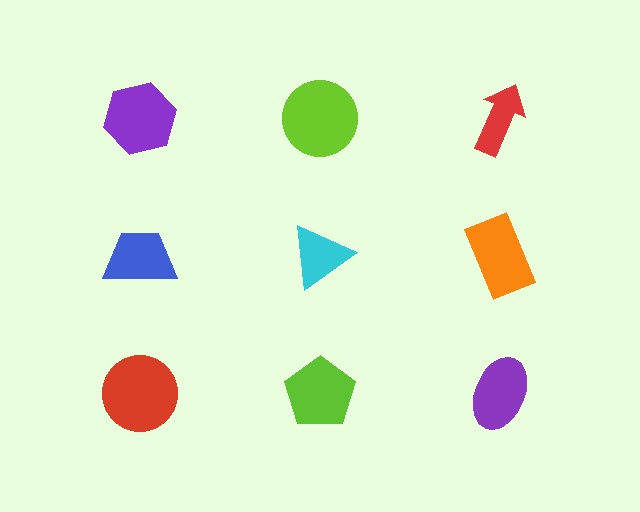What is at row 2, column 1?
A blue trapezoid.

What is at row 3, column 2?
A lime pentagon.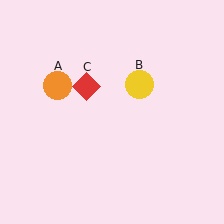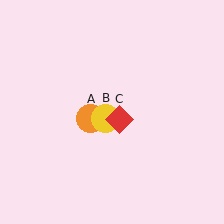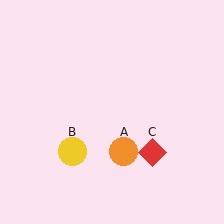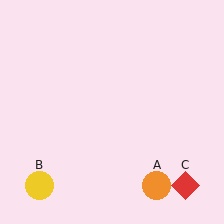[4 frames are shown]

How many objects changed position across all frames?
3 objects changed position: orange circle (object A), yellow circle (object B), red diamond (object C).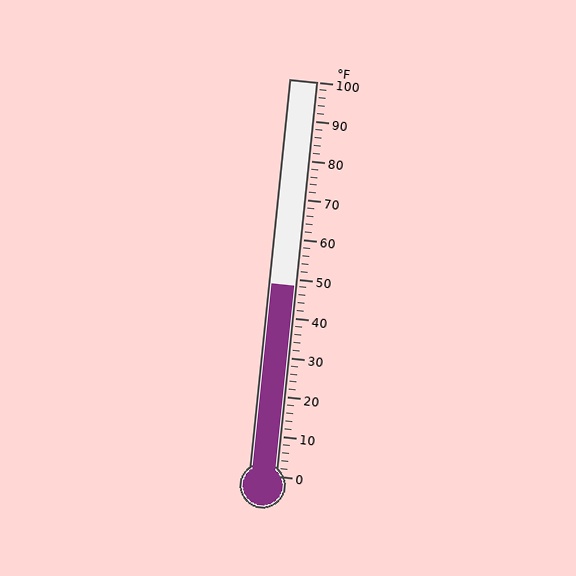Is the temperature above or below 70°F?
The temperature is below 70°F.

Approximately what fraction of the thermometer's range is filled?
The thermometer is filled to approximately 50% of its range.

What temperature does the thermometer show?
The thermometer shows approximately 48°F.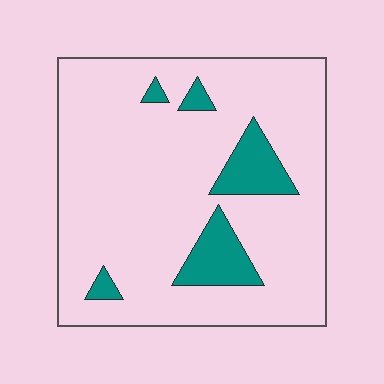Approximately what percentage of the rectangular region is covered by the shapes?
Approximately 15%.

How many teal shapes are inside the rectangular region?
5.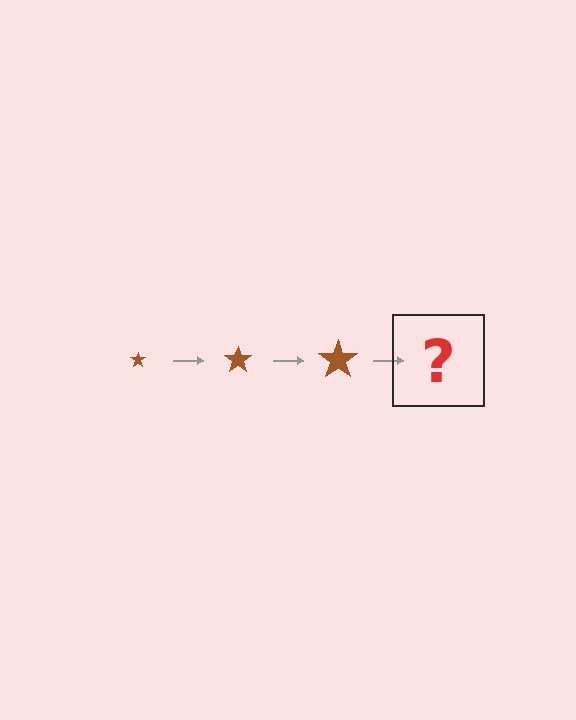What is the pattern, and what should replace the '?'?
The pattern is that the star gets progressively larger each step. The '?' should be a brown star, larger than the previous one.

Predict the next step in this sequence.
The next step is a brown star, larger than the previous one.